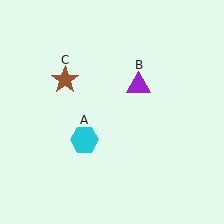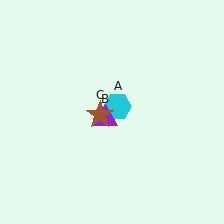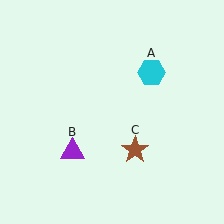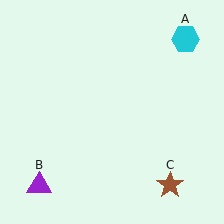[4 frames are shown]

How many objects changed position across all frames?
3 objects changed position: cyan hexagon (object A), purple triangle (object B), brown star (object C).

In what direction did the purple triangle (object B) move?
The purple triangle (object B) moved down and to the left.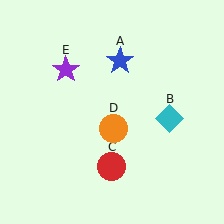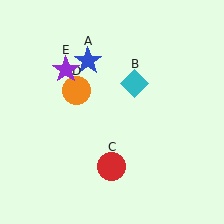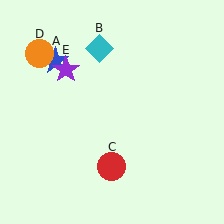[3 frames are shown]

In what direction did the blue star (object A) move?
The blue star (object A) moved left.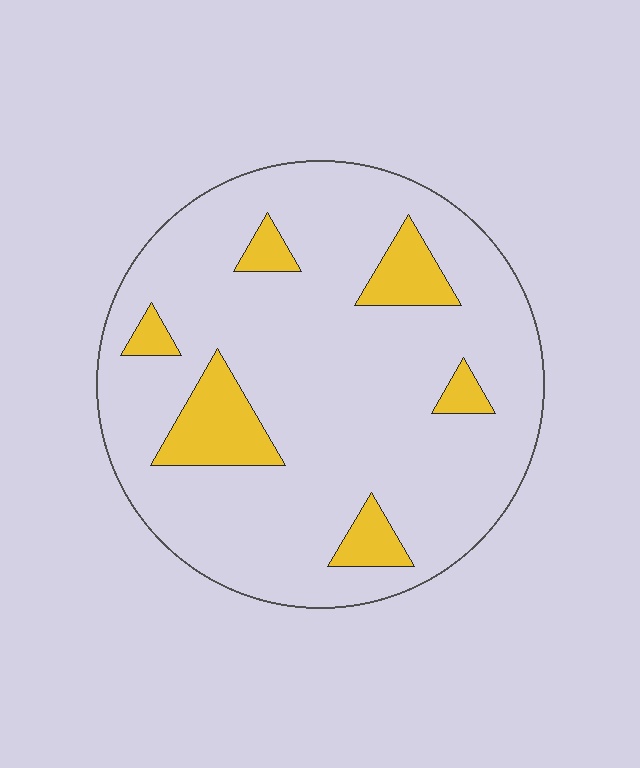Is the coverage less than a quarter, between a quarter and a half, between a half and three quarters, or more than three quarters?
Less than a quarter.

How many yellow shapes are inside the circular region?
6.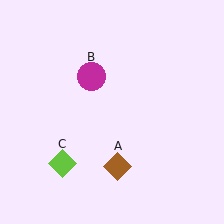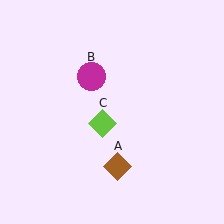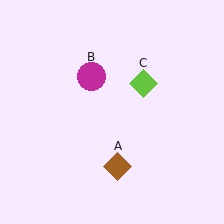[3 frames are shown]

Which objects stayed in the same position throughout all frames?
Brown diamond (object A) and magenta circle (object B) remained stationary.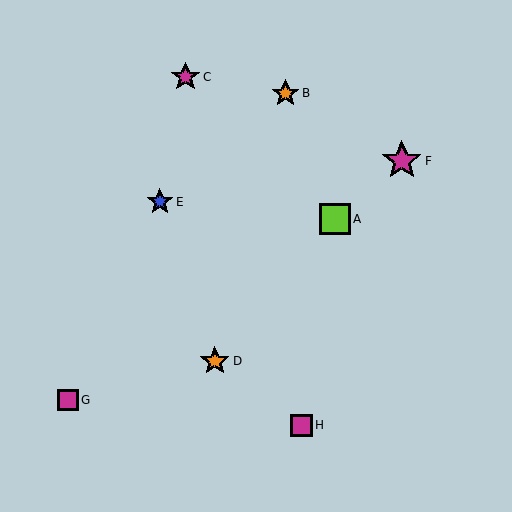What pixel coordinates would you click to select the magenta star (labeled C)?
Click at (186, 77) to select the magenta star C.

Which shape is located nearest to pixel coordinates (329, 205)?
The lime square (labeled A) at (335, 219) is nearest to that location.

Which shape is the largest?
The magenta star (labeled F) is the largest.